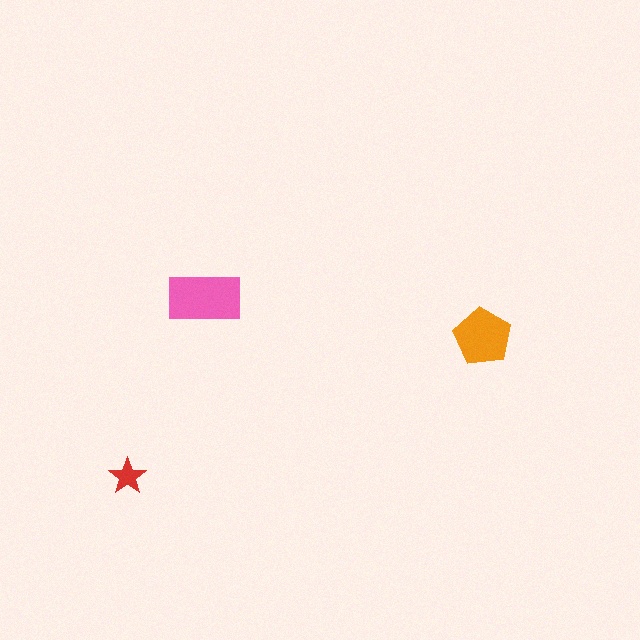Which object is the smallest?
The red star.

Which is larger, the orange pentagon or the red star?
The orange pentagon.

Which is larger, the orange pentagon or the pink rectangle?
The pink rectangle.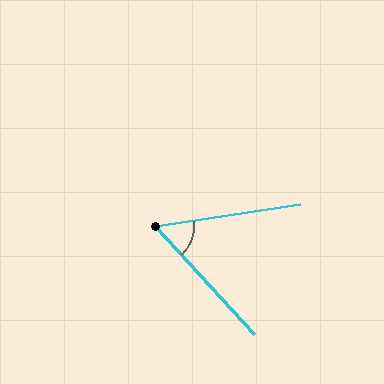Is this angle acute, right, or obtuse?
It is acute.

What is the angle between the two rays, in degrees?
Approximately 56 degrees.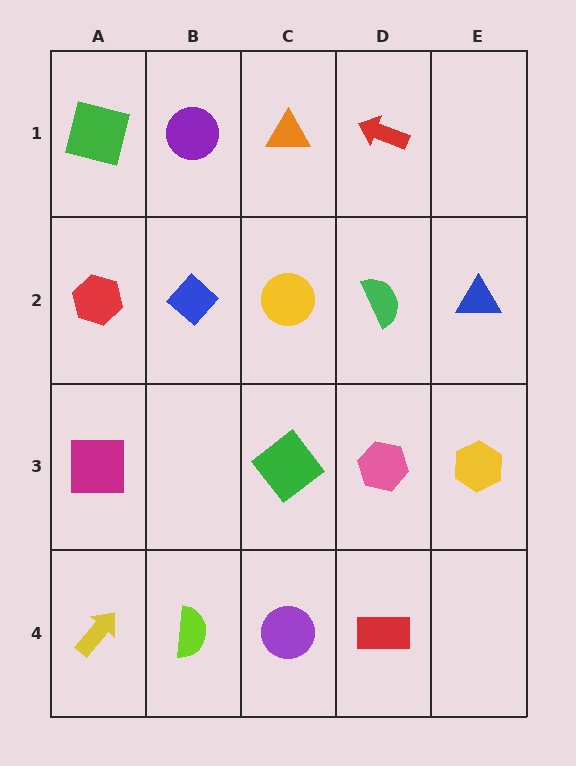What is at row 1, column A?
A green square.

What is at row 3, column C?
A green diamond.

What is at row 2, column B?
A blue diamond.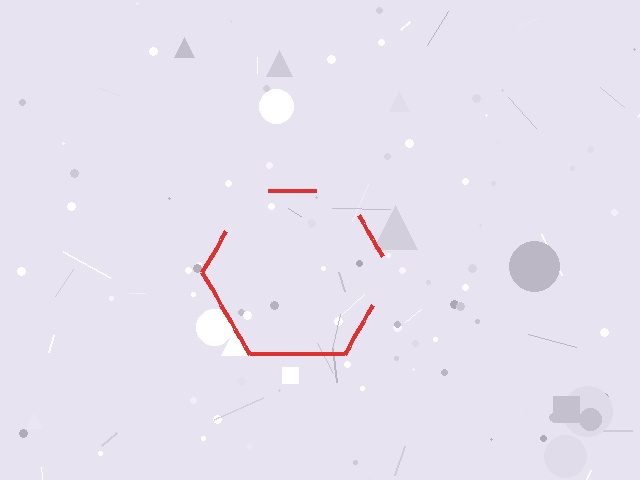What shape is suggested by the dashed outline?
The dashed outline suggests a hexagon.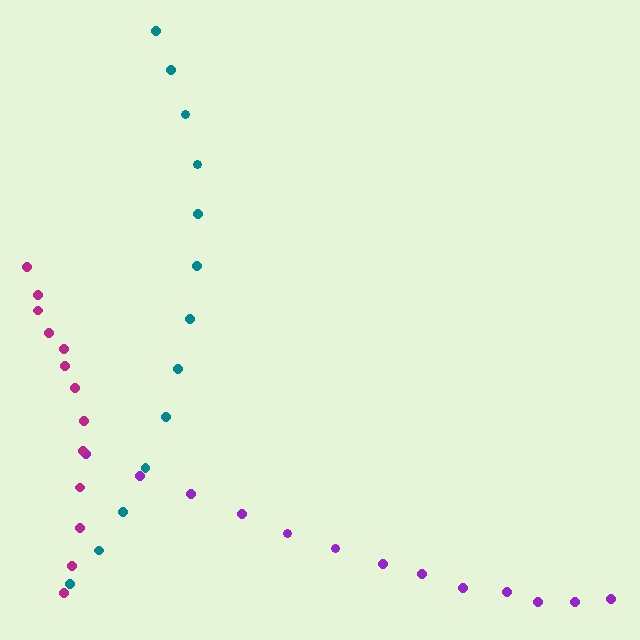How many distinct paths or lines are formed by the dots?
There are 3 distinct paths.